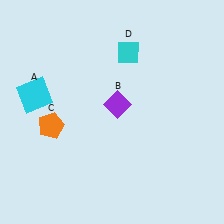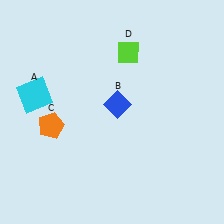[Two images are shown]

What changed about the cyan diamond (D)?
In Image 1, D is cyan. In Image 2, it changed to lime.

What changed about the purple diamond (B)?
In Image 1, B is purple. In Image 2, it changed to blue.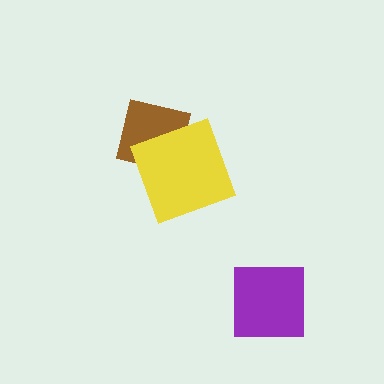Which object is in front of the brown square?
The yellow square is in front of the brown square.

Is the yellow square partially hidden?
No, no other shape covers it.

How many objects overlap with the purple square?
0 objects overlap with the purple square.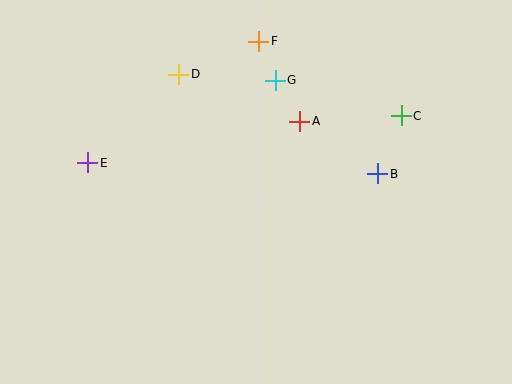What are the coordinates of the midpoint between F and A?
The midpoint between F and A is at (279, 81).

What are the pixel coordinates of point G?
Point G is at (275, 80).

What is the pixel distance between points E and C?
The distance between E and C is 317 pixels.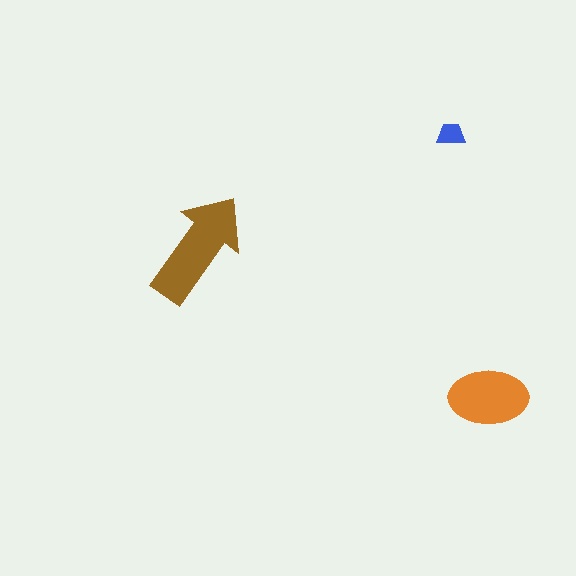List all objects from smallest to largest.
The blue trapezoid, the orange ellipse, the brown arrow.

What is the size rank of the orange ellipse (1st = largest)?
2nd.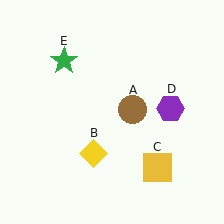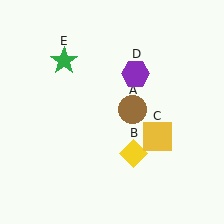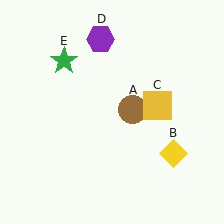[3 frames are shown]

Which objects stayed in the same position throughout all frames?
Brown circle (object A) and green star (object E) remained stationary.